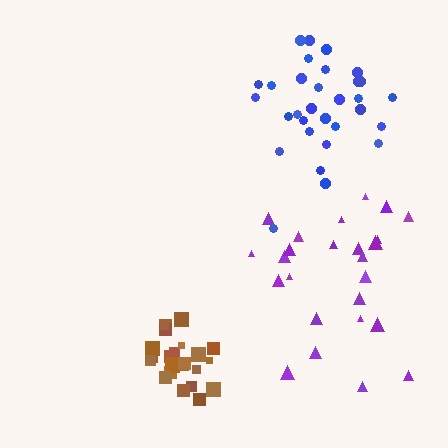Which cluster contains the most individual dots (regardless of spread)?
Blue (31).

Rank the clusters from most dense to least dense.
brown, blue, purple.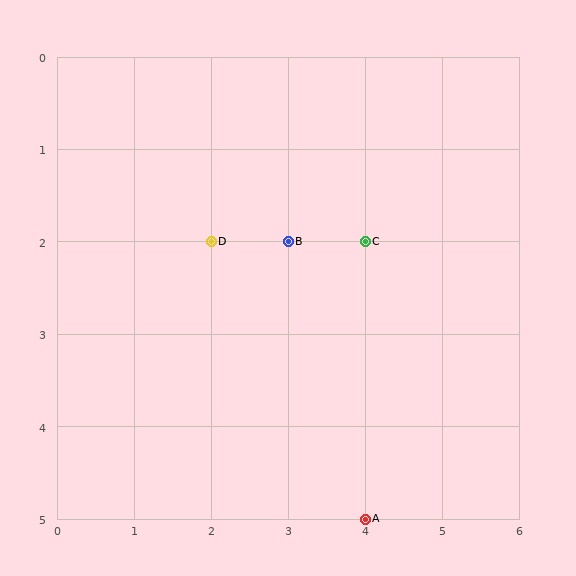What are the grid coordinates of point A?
Point A is at grid coordinates (4, 5).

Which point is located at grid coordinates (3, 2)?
Point B is at (3, 2).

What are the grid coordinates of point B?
Point B is at grid coordinates (3, 2).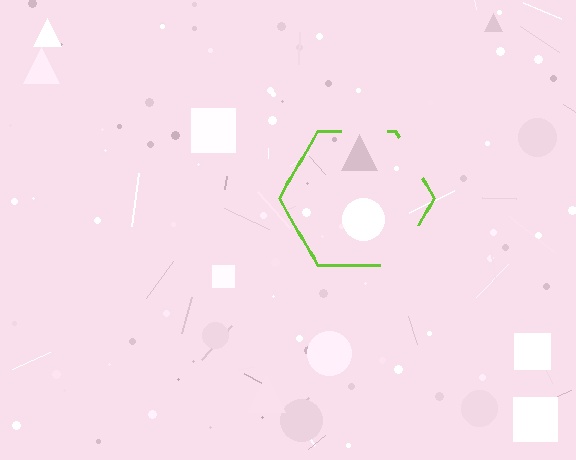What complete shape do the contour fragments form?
The contour fragments form a hexagon.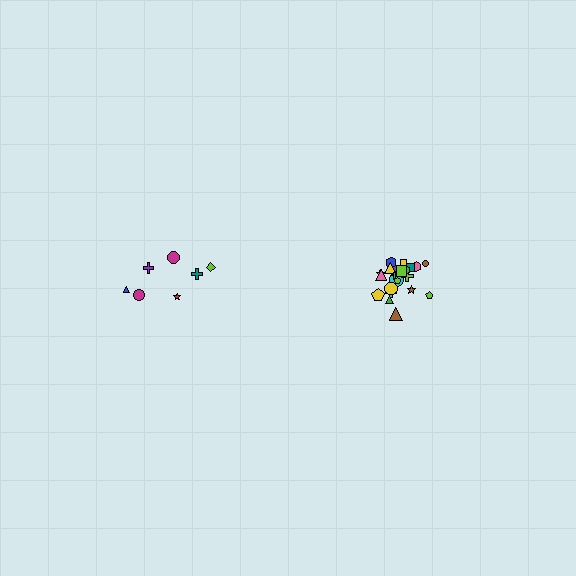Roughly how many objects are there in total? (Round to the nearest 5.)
Roughly 30 objects in total.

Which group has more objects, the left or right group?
The right group.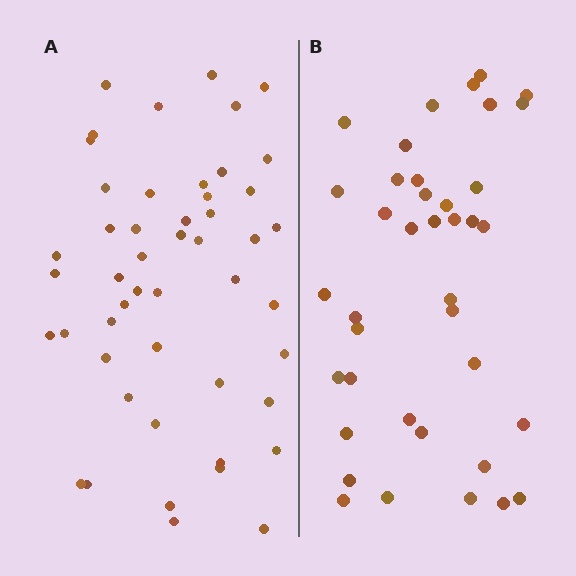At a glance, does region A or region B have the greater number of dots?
Region A (the left region) has more dots.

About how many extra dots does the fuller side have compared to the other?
Region A has roughly 10 or so more dots than region B.